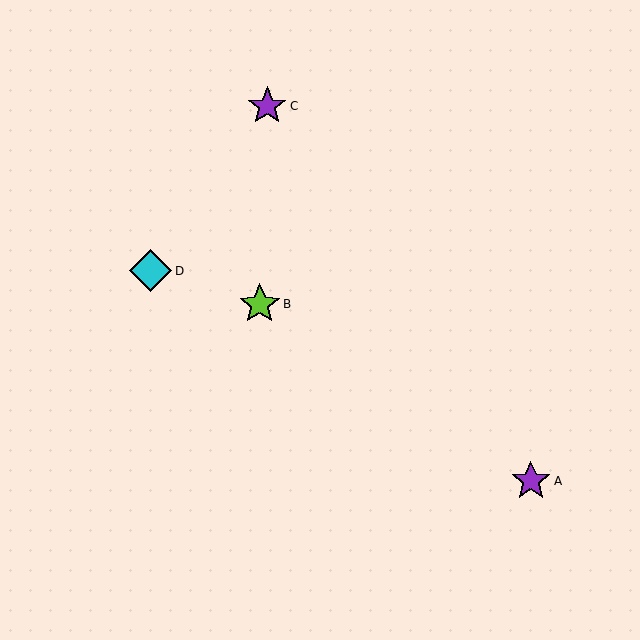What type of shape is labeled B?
Shape B is a lime star.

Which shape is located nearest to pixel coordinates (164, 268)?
The cyan diamond (labeled D) at (151, 271) is nearest to that location.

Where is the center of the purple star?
The center of the purple star is at (267, 106).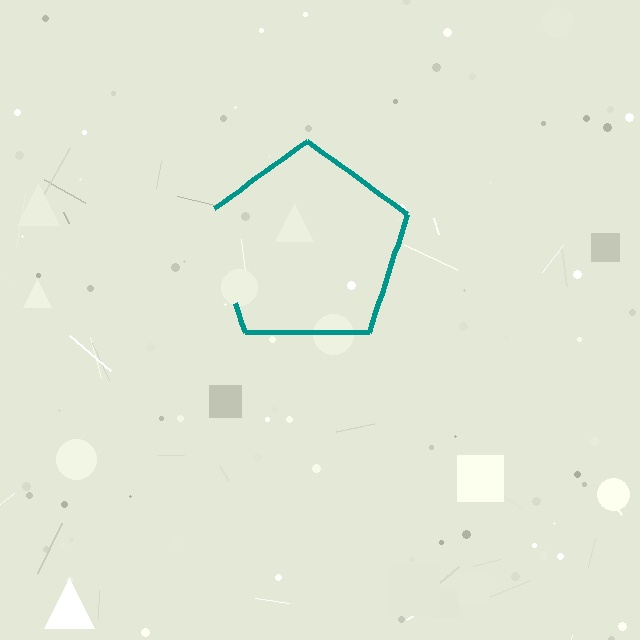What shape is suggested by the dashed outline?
The dashed outline suggests a pentagon.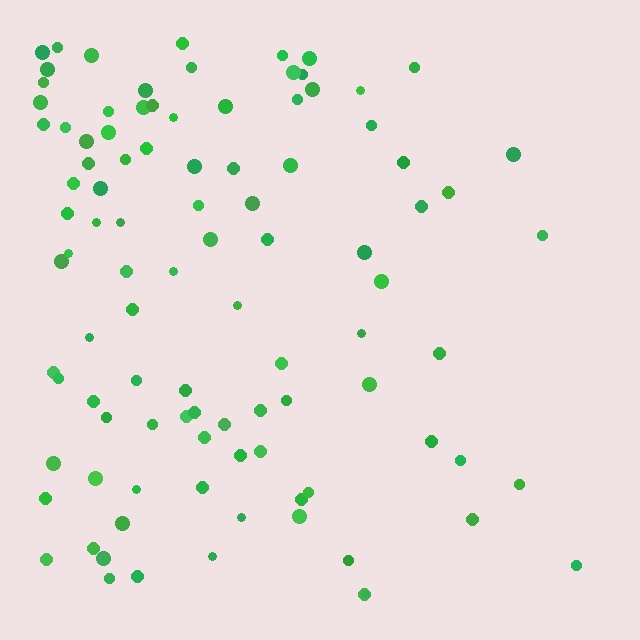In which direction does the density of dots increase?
From right to left, with the left side densest.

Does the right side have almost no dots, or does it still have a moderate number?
Still a moderate number, just noticeably fewer than the left.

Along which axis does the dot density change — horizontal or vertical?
Horizontal.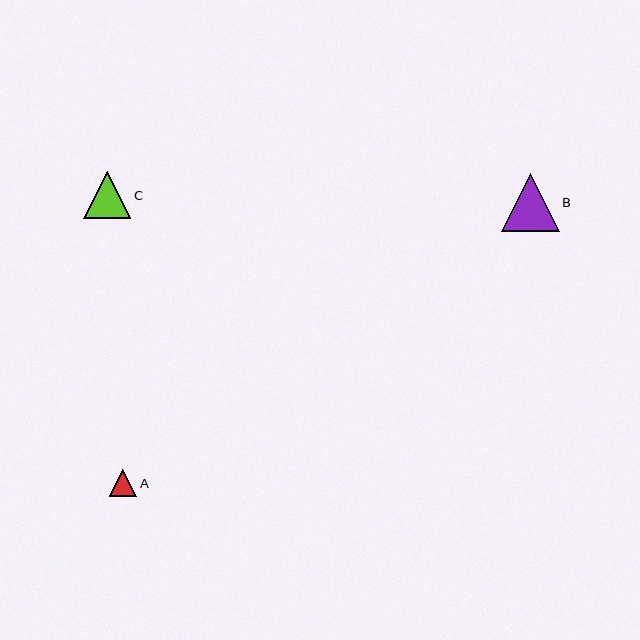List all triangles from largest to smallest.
From largest to smallest: B, C, A.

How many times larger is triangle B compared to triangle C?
Triangle B is approximately 1.2 times the size of triangle C.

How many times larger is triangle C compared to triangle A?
Triangle C is approximately 1.7 times the size of triangle A.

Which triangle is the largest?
Triangle B is the largest with a size of approximately 58 pixels.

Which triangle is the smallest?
Triangle A is the smallest with a size of approximately 28 pixels.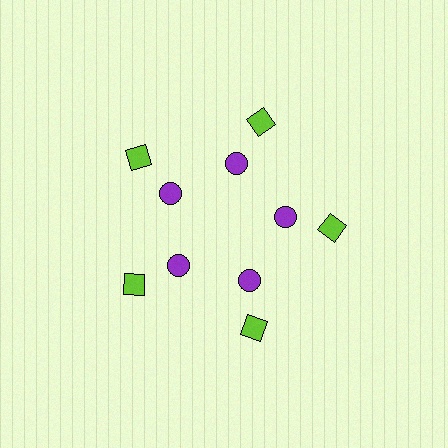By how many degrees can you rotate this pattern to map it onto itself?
The pattern maps onto itself every 72 degrees of rotation.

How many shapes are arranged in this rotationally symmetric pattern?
There are 10 shapes, arranged in 5 groups of 2.